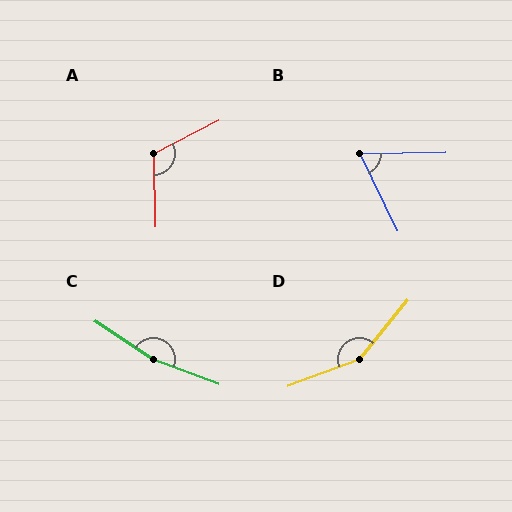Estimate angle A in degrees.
Approximately 116 degrees.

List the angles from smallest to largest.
B (65°), A (116°), D (150°), C (167°).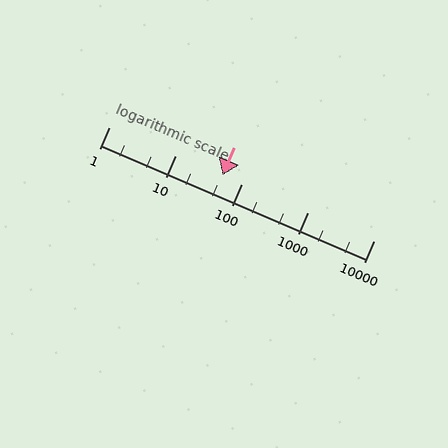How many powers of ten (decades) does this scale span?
The scale spans 4 decades, from 1 to 10000.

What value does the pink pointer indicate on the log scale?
The pointer indicates approximately 52.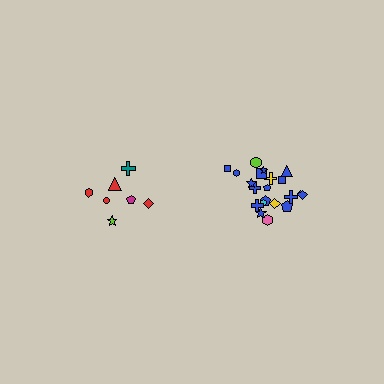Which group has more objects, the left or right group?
The right group.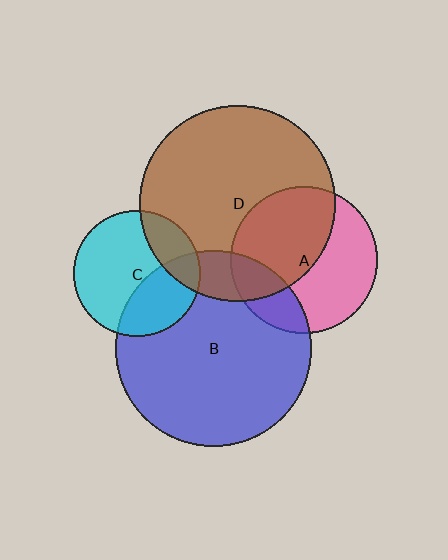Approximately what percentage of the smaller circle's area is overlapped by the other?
Approximately 15%.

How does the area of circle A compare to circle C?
Approximately 1.4 times.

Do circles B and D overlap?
Yes.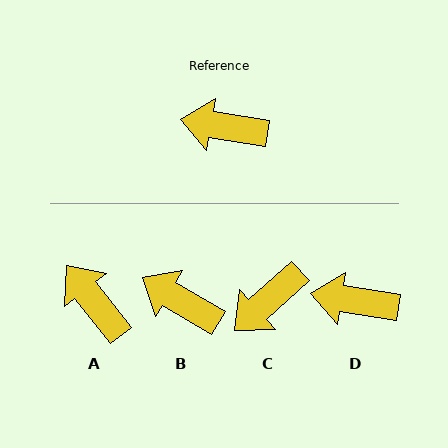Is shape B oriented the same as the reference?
No, it is off by about 22 degrees.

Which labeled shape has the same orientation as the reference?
D.